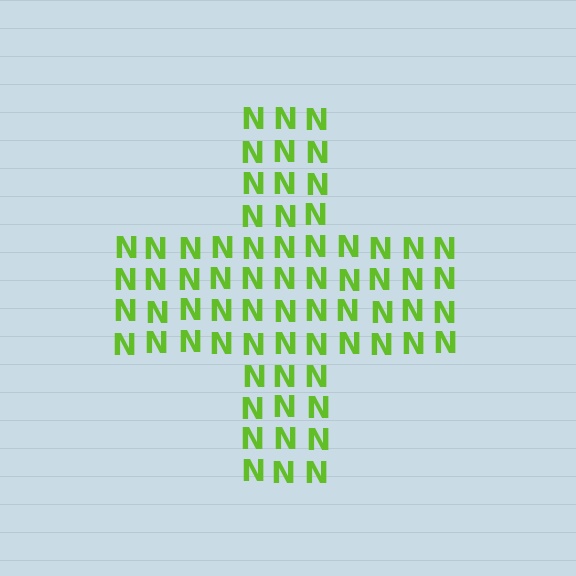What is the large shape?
The large shape is a cross.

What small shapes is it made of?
It is made of small letter N's.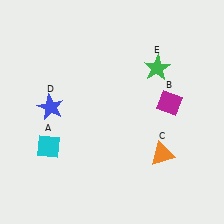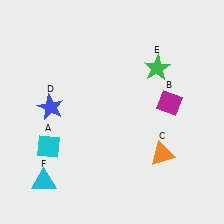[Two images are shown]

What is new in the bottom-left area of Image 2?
A cyan triangle (F) was added in the bottom-left area of Image 2.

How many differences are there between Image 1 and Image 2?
There is 1 difference between the two images.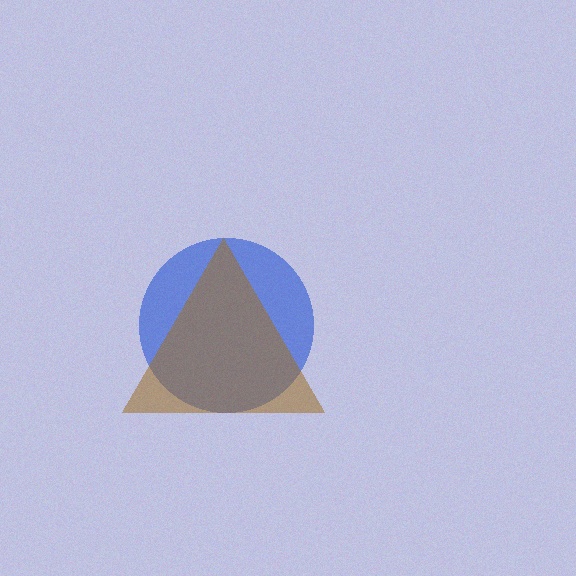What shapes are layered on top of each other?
The layered shapes are: a blue circle, a brown triangle.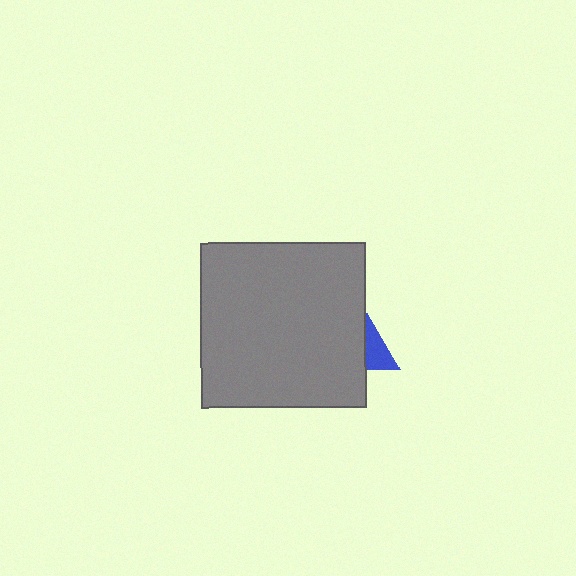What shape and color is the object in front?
The object in front is a gray square.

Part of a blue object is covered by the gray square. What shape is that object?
It is a triangle.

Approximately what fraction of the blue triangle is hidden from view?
Roughly 70% of the blue triangle is hidden behind the gray square.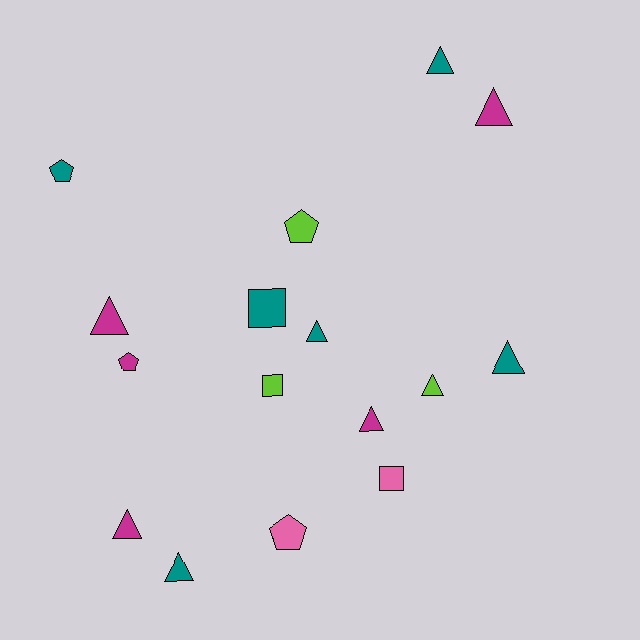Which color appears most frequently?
Teal, with 6 objects.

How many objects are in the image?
There are 16 objects.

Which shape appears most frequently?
Triangle, with 9 objects.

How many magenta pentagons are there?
There is 1 magenta pentagon.